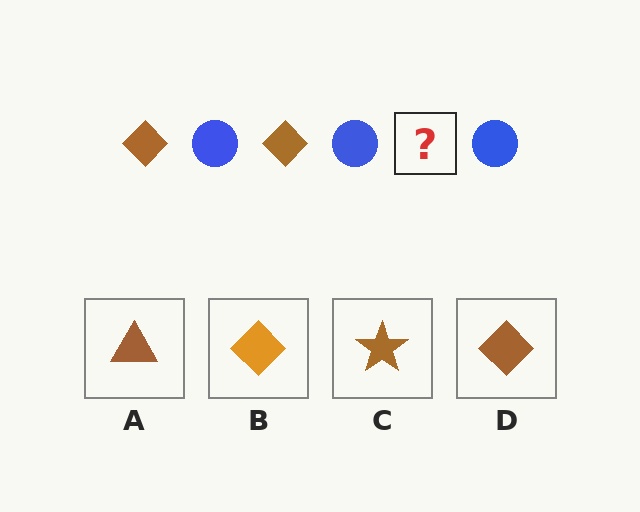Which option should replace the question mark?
Option D.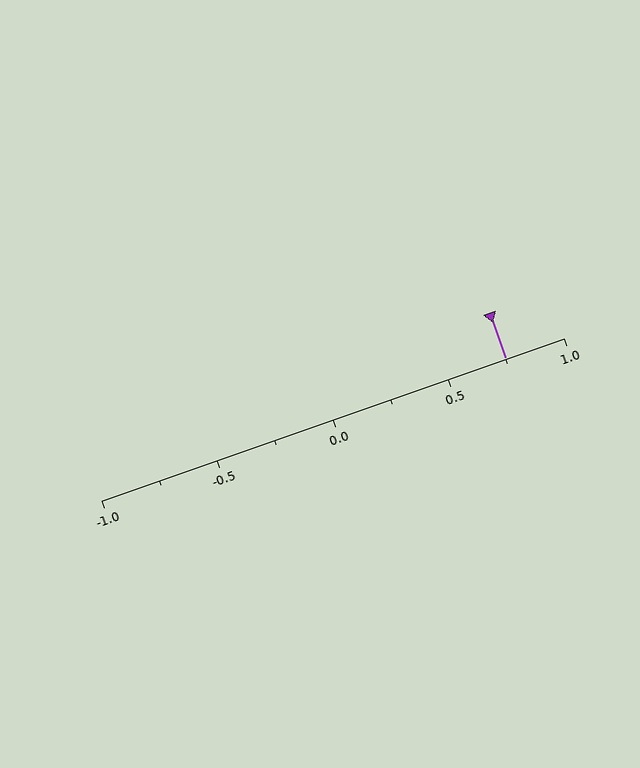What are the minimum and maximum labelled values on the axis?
The axis runs from -1.0 to 1.0.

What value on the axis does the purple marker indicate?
The marker indicates approximately 0.75.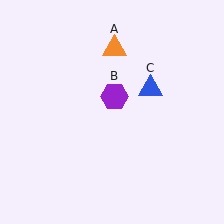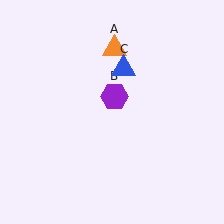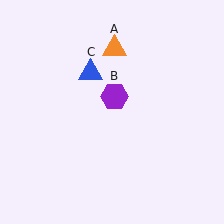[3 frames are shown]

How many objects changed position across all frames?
1 object changed position: blue triangle (object C).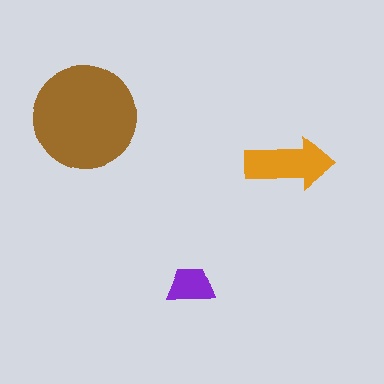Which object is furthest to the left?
The brown circle is leftmost.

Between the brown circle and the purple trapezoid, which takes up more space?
The brown circle.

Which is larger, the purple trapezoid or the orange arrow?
The orange arrow.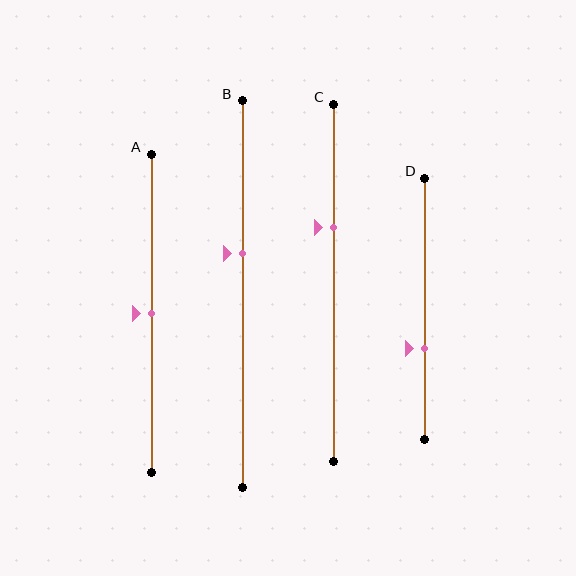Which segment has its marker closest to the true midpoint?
Segment A has its marker closest to the true midpoint.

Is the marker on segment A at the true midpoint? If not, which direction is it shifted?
Yes, the marker on segment A is at the true midpoint.